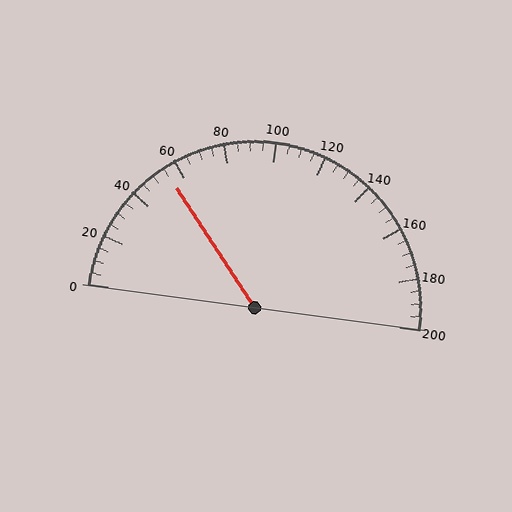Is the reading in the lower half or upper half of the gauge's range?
The reading is in the lower half of the range (0 to 200).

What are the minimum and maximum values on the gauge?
The gauge ranges from 0 to 200.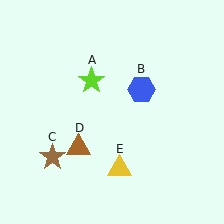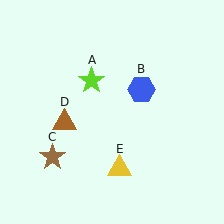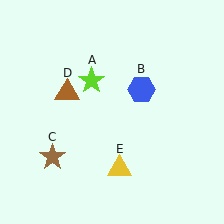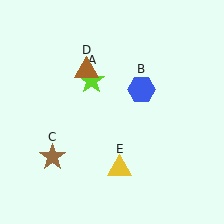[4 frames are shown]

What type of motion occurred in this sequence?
The brown triangle (object D) rotated clockwise around the center of the scene.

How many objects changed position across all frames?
1 object changed position: brown triangle (object D).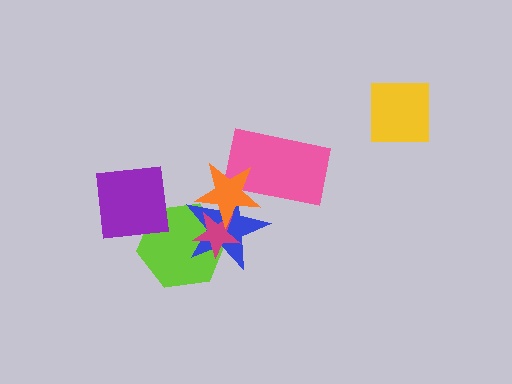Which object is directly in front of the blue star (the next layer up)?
The magenta star is directly in front of the blue star.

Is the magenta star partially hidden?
Yes, it is partially covered by another shape.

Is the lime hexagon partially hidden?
Yes, it is partially covered by another shape.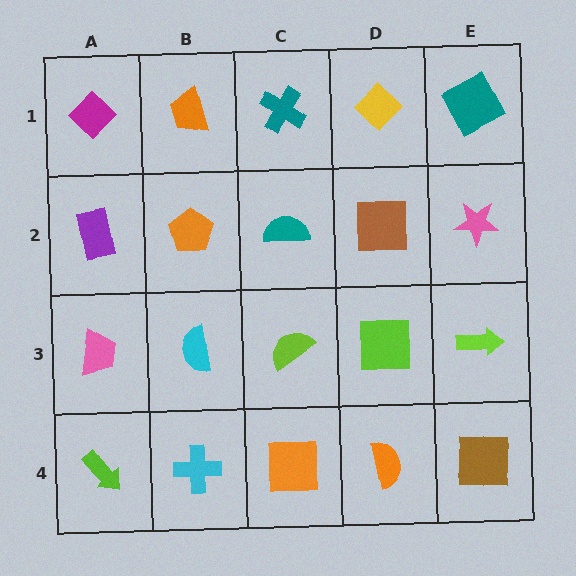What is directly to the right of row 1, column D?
A teal square.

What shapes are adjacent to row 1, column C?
A teal semicircle (row 2, column C), an orange trapezoid (row 1, column B), a yellow diamond (row 1, column D).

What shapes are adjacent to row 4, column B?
A cyan semicircle (row 3, column B), a lime arrow (row 4, column A), an orange square (row 4, column C).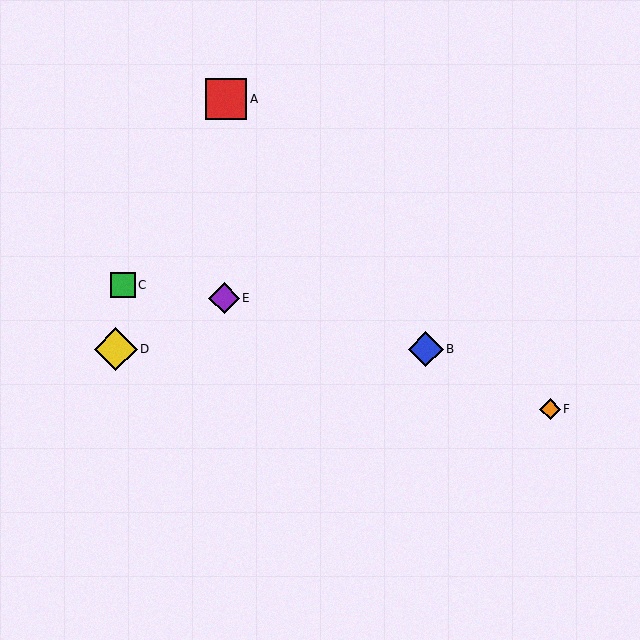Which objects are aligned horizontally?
Objects B, D are aligned horizontally.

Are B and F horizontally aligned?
No, B is at y≈349 and F is at y≈410.